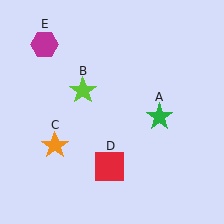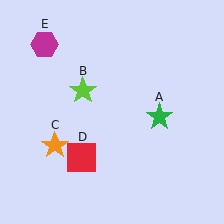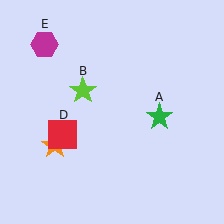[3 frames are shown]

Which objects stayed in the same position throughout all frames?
Green star (object A) and lime star (object B) and orange star (object C) and magenta hexagon (object E) remained stationary.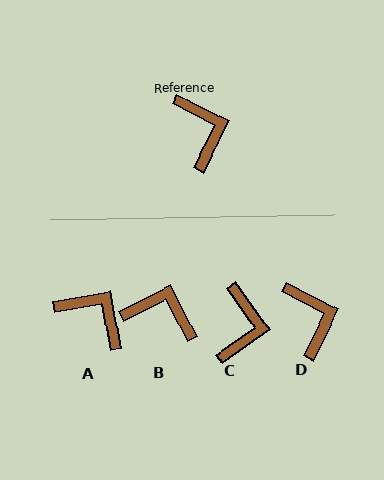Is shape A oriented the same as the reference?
No, it is off by about 37 degrees.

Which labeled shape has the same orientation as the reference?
D.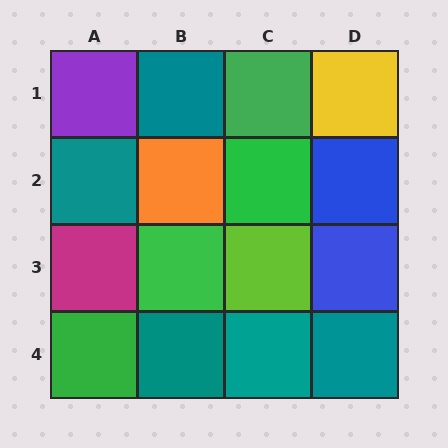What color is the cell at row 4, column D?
Teal.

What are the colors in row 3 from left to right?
Magenta, green, lime, blue.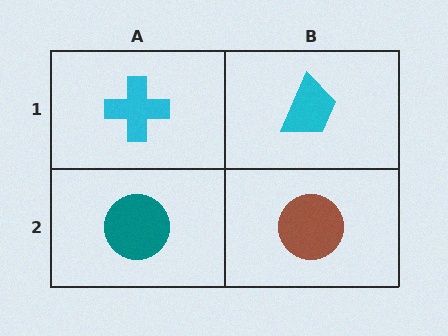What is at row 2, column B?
A brown circle.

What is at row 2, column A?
A teal circle.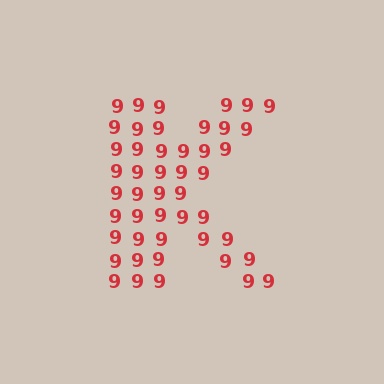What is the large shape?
The large shape is the letter K.